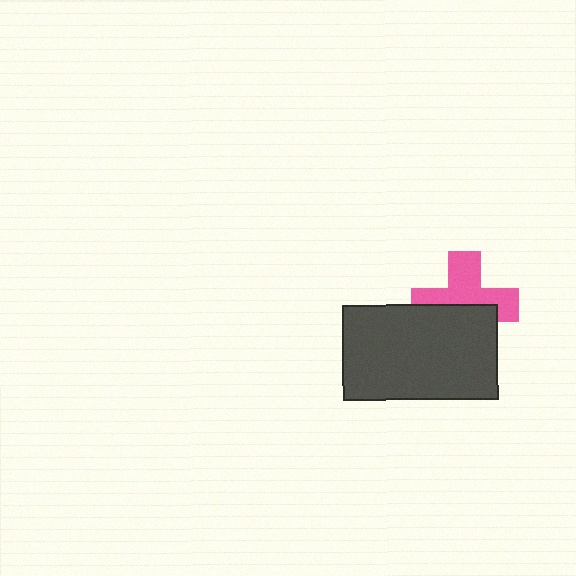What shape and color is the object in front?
The object in front is a dark gray rectangle.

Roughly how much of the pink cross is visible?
About half of it is visible (roughly 55%).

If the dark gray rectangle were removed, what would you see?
You would see the complete pink cross.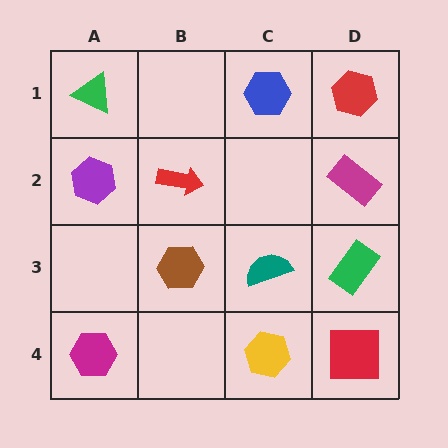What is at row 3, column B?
A brown hexagon.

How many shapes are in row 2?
3 shapes.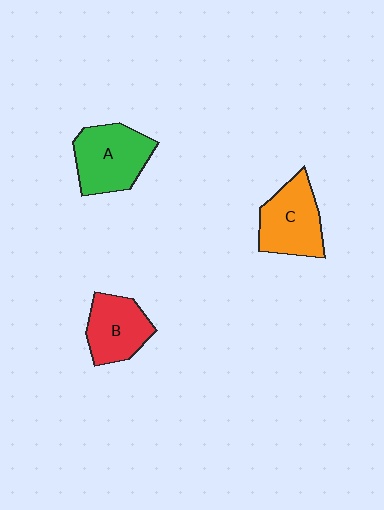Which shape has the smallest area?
Shape B (red).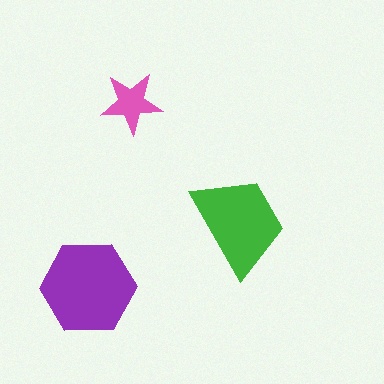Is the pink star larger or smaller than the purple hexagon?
Smaller.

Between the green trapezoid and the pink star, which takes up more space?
The green trapezoid.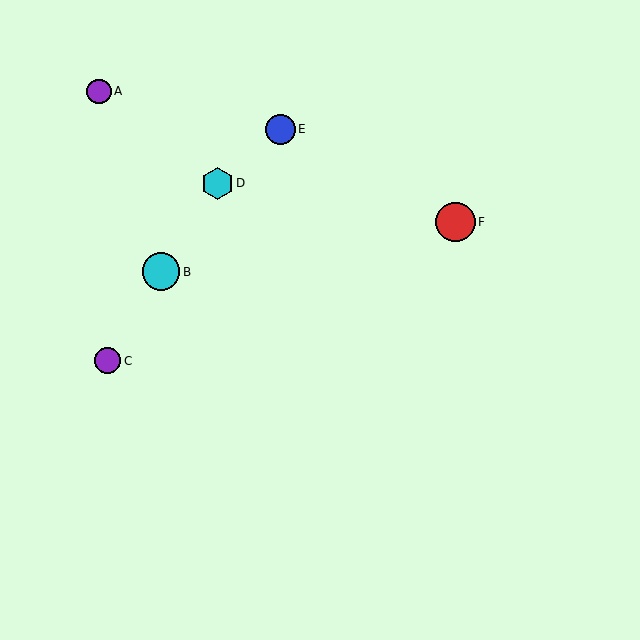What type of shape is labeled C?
Shape C is a purple circle.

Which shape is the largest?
The red circle (labeled F) is the largest.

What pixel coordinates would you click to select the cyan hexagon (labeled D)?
Click at (217, 183) to select the cyan hexagon D.